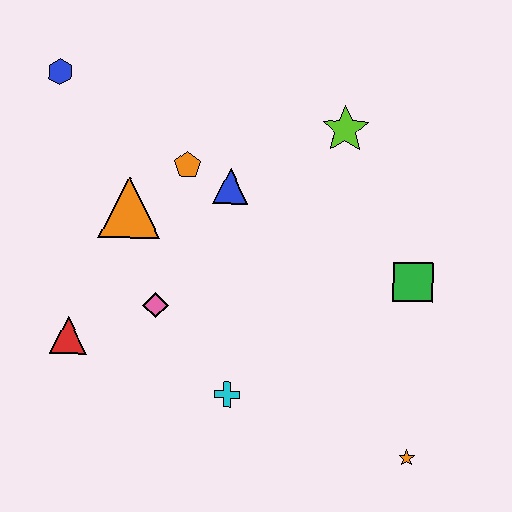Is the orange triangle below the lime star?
Yes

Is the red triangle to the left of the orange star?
Yes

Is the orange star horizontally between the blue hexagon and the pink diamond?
No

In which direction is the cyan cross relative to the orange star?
The cyan cross is to the left of the orange star.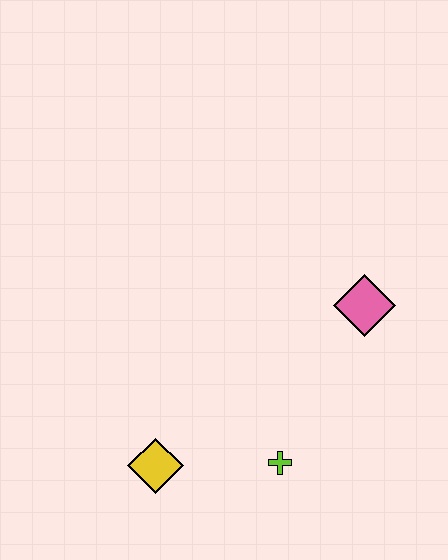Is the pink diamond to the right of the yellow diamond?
Yes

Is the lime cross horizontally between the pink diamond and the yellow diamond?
Yes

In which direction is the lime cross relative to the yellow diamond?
The lime cross is to the right of the yellow diamond.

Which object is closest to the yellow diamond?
The lime cross is closest to the yellow diamond.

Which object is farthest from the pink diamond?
The yellow diamond is farthest from the pink diamond.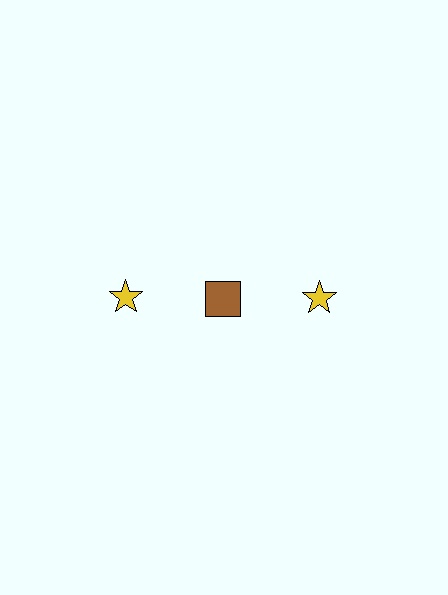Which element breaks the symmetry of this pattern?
The brown square in the top row, second from left column breaks the symmetry. All other shapes are yellow stars.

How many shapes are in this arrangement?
There are 3 shapes arranged in a grid pattern.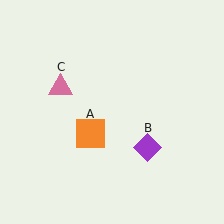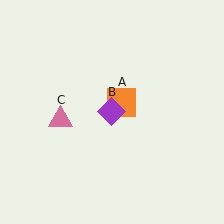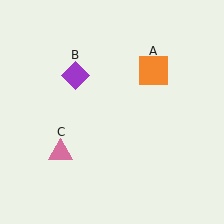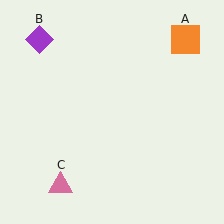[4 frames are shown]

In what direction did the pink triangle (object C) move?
The pink triangle (object C) moved down.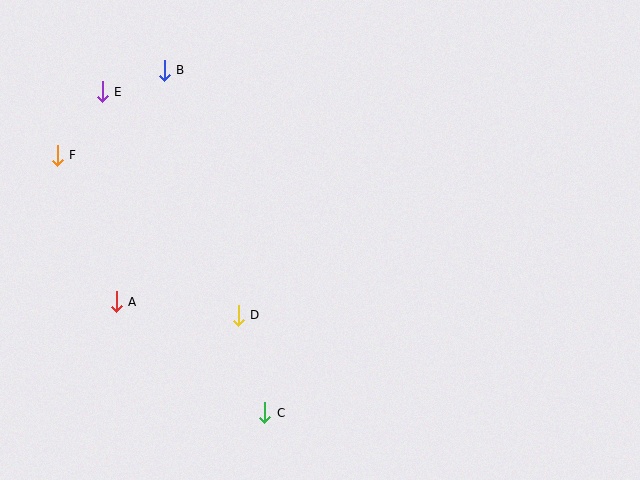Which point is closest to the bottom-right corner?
Point C is closest to the bottom-right corner.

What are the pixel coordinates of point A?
Point A is at (116, 302).